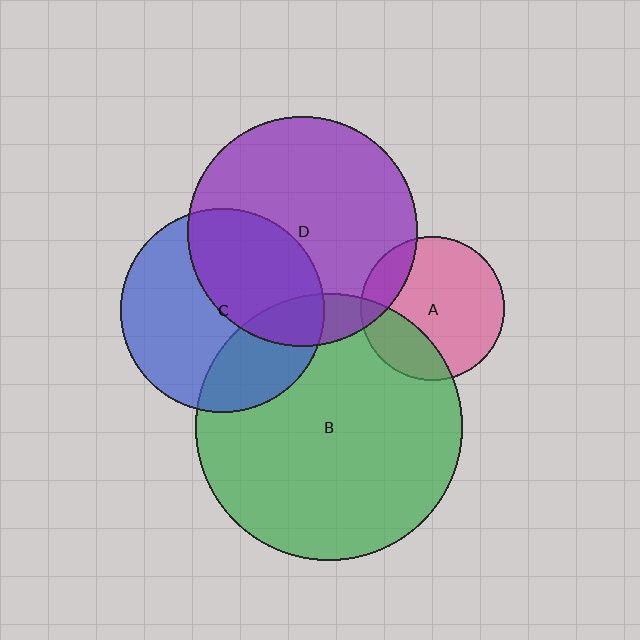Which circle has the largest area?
Circle B (green).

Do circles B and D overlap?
Yes.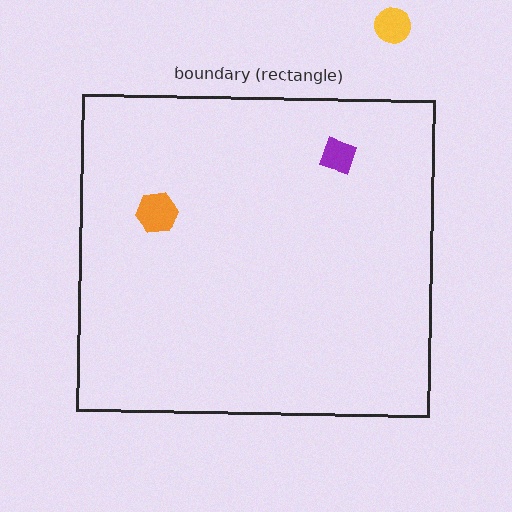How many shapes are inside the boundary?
2 inside, 1 outside.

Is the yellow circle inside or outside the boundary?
Outside.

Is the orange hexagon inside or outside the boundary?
Inside.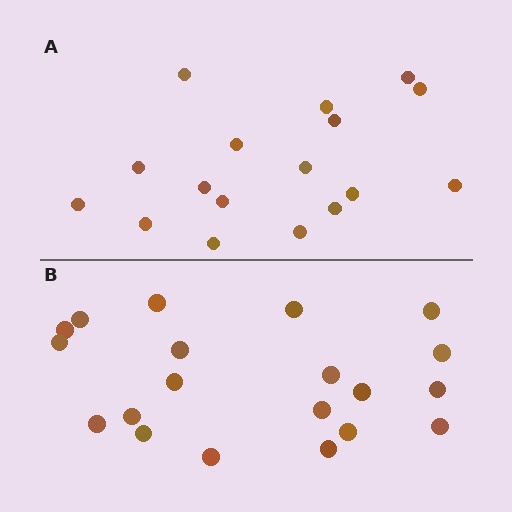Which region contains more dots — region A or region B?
Region B (the bottom region) has more dots.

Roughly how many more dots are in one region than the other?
Region B has just a few more — roughly 2 or 3 more dots than region A.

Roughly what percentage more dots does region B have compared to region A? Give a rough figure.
About 20% more.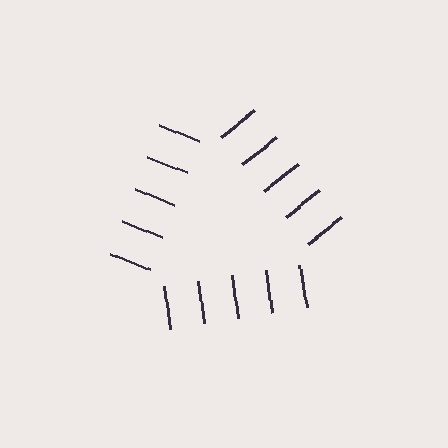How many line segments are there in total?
15 — 5 along each of the 3 edges.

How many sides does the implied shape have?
3 sides — the line-ends trace a triangle.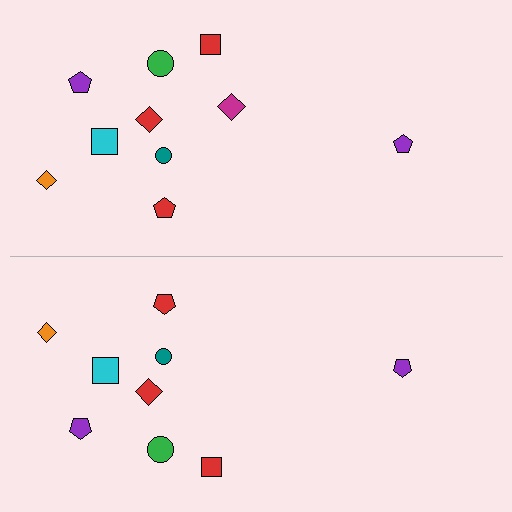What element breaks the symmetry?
A magenta diamond is missing from the bottom side.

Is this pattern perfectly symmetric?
No, the pattern is not perfectly symmetric. A magenta diamond is missing from the bottom side.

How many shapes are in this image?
There are 19 shapes in this image.